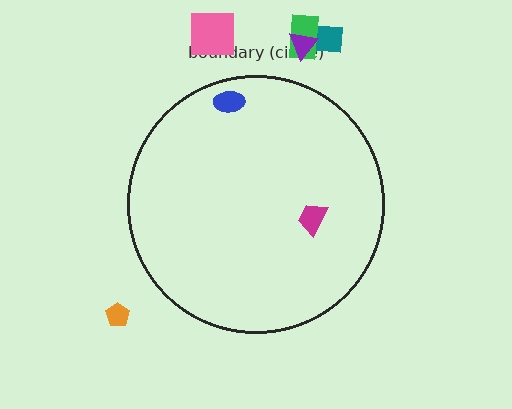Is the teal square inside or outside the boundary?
Outside.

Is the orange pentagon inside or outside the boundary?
Outside.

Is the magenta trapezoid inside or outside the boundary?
Inside.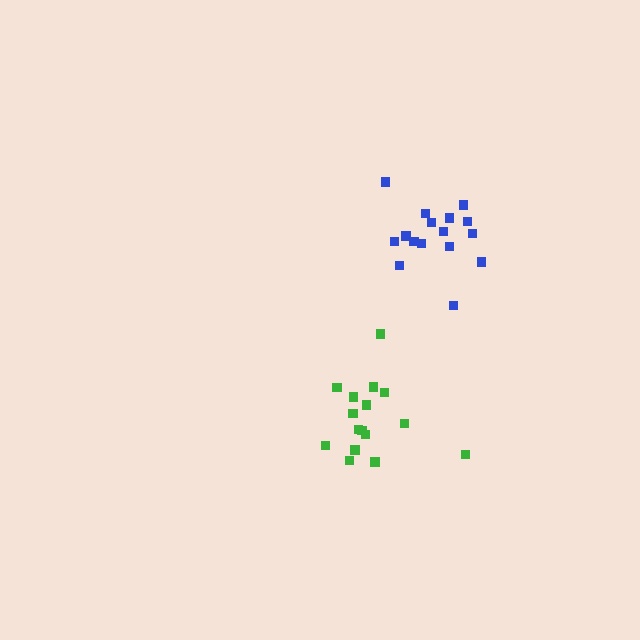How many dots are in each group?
Group 1: 16 dots, Group 2: 16 dots (32 total).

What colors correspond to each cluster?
The clusters are colored: blue, green.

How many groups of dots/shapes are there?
There are 2 groups.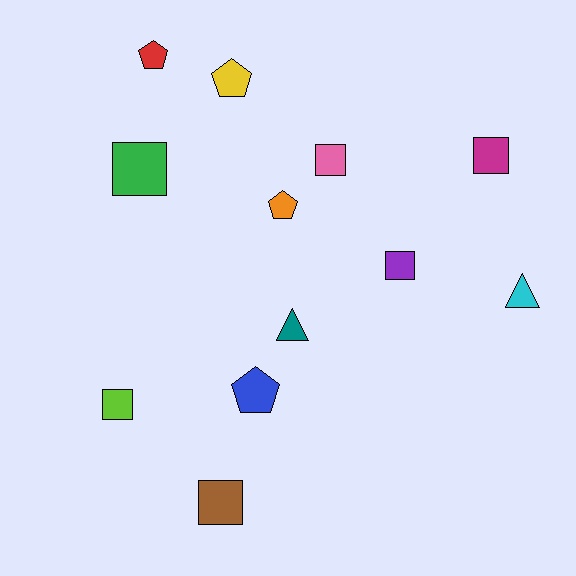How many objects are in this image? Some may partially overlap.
There are 12 objects.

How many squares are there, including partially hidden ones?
There are 6 squares.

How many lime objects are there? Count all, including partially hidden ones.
There is 1 lime object.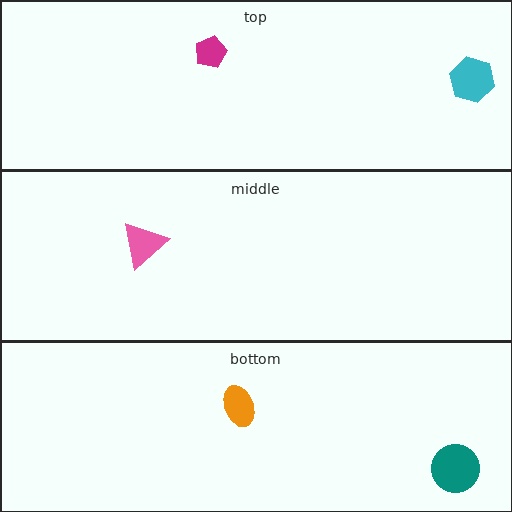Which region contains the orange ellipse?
The bottom region.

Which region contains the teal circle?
The bottom region.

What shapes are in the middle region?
The pink triangle.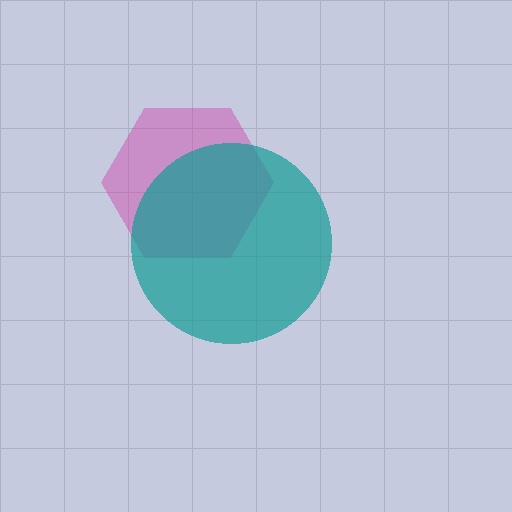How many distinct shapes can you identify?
There are 2 distinct shapes: a magenta hexagon, a teal circle.